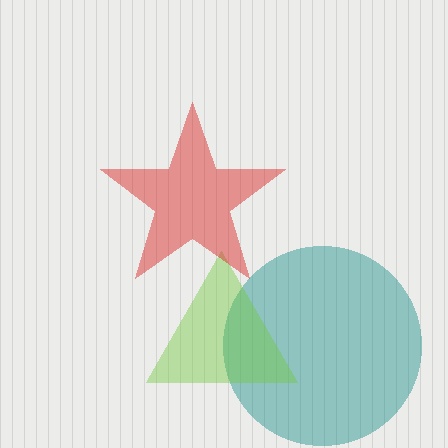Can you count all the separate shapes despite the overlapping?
Yes, there are 3 separate shapes.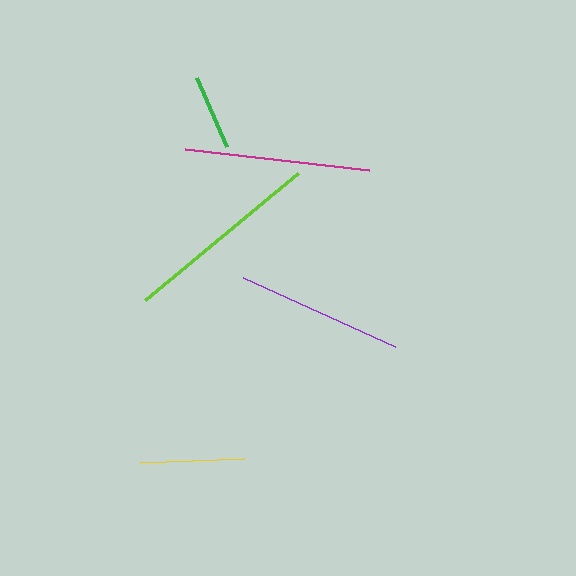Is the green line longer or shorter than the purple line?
The purple line is longer than the green line.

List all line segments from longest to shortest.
From longest to shortest: lime, magenta, purple, yellow, green.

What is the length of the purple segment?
The purple segment is approximately 167 pixels long.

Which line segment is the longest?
The lime line is the longest at approximately 199 pixels.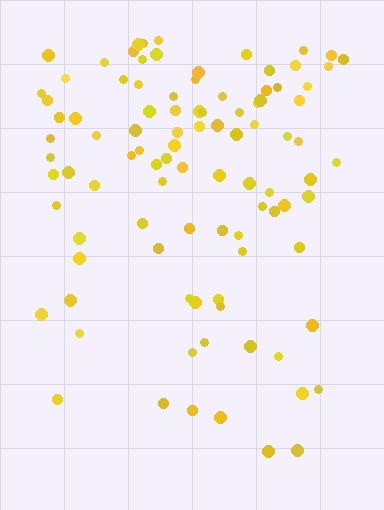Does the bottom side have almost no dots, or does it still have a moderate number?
Still a moderate number, just noticeably fewer than the top.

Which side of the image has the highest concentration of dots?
The top.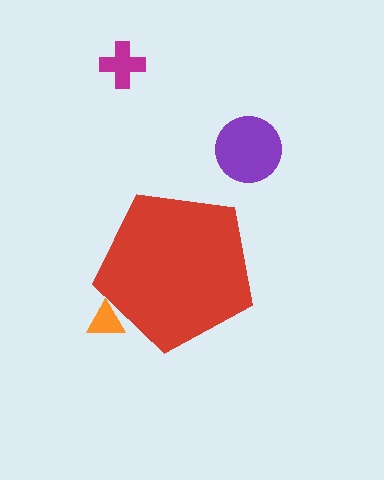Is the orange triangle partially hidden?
Yes, the orange triangle is partially hidden behind the red pentagon.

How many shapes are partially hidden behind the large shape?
1 shape is partially hidden.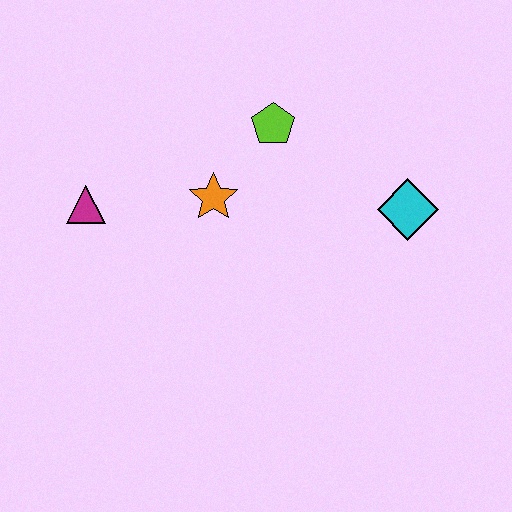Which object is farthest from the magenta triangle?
The cyan diamond is farthest from the magenta triangle.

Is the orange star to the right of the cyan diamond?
No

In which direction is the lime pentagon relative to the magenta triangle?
The lime pentagon is to the right of the magenta triangle.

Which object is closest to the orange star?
The lime pentagon is closest to the orange star.